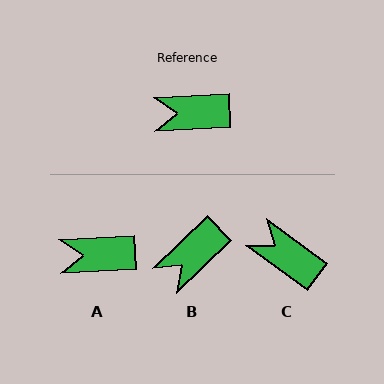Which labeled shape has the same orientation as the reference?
A.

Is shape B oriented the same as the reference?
No, it is off by about 41 degrees.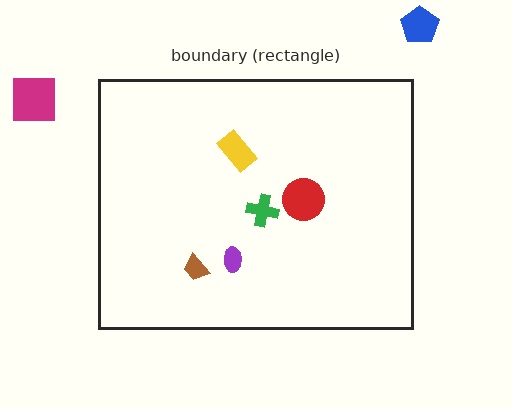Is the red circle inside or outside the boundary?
Inside.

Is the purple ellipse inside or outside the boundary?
Inside.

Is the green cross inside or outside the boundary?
Inside.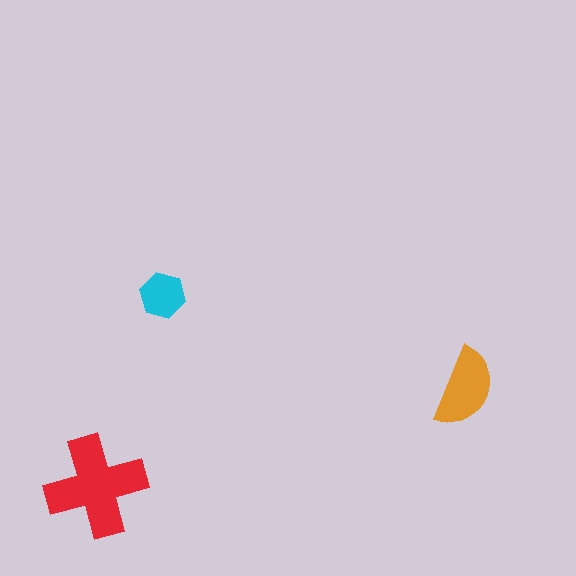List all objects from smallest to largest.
The cyan hexagon, the orange semicircle, the red cross.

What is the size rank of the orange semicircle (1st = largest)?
2nd.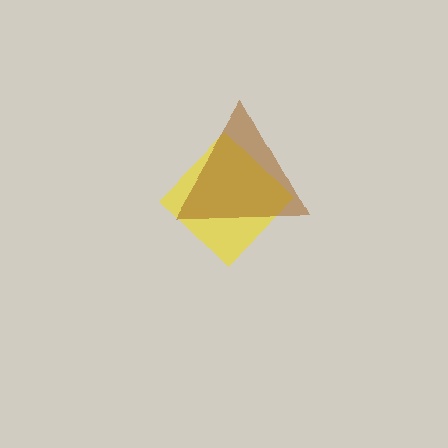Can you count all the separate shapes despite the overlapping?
Yes, there are 2 separate shapes.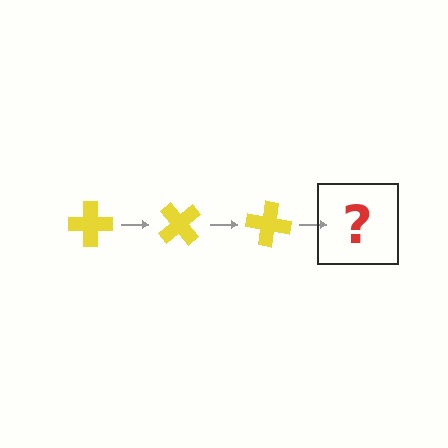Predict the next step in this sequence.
The next step is a yellow cross rotated 150 degrees.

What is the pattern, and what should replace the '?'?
The pattern is that the cross rotates 50 degrees each step. The '?' should be a yellow cross rotated 150 degrees.